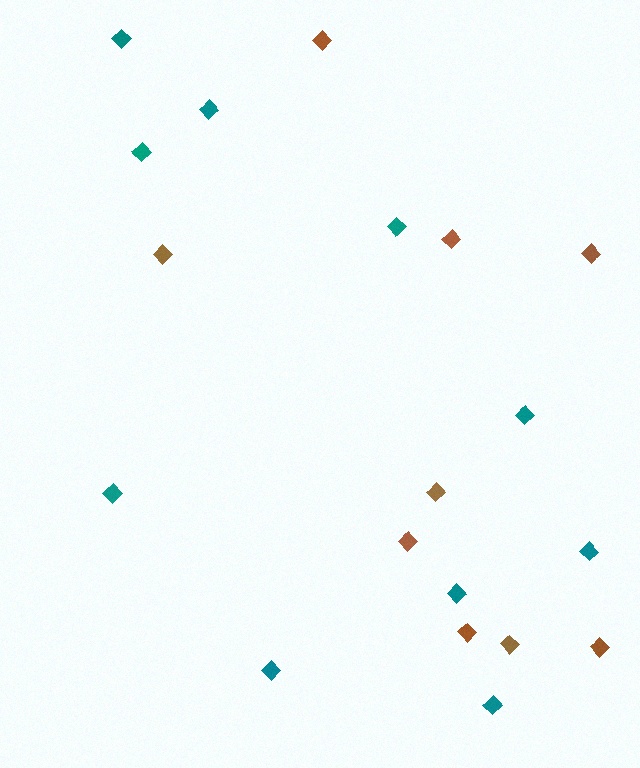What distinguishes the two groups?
There are 2 groups: one group of teal diamonds (10) and one group of brown diamonds (9).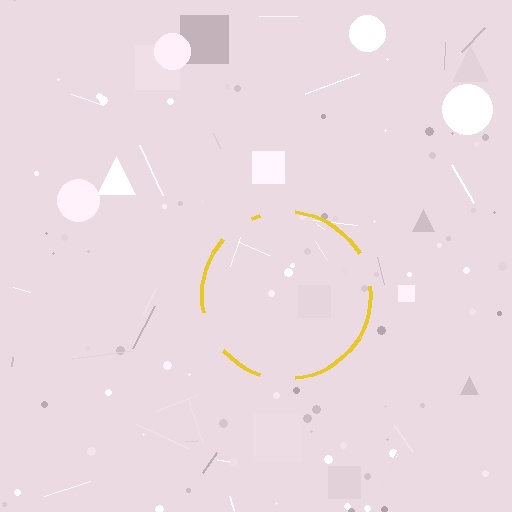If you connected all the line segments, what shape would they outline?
They would outline a circle.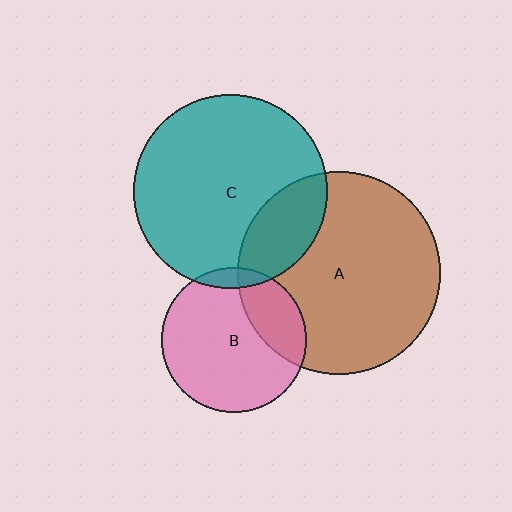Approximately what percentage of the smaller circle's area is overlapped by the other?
Approximately 25%.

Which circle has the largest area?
Circle A (brown).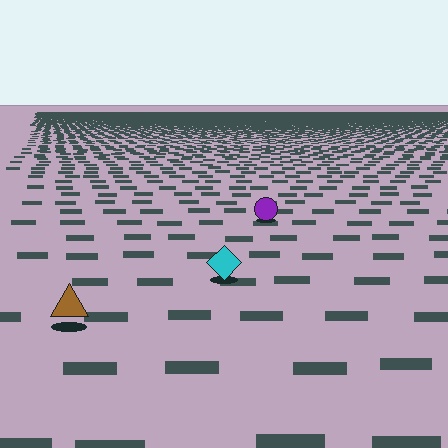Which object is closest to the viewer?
The brown triangle is closest. The texture marks near it are larger and more spread out.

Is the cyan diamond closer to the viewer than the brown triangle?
No. The brown triangle is closer — you can tell from the texture gradient: the ground texture is coarser near it.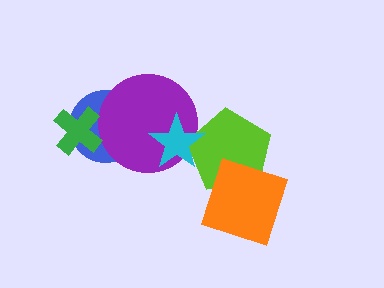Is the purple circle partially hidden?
Yes, it is partially covered by another shape.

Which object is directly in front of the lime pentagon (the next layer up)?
The cyan star is directly in front of the lime pentagon.